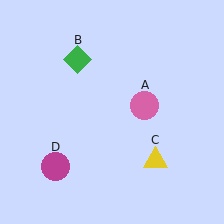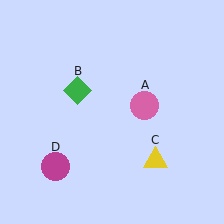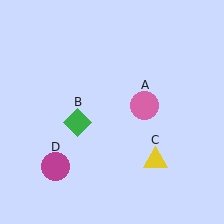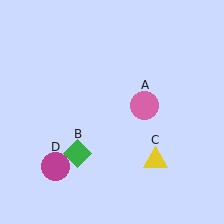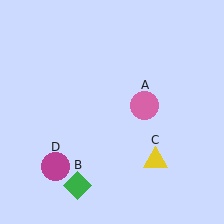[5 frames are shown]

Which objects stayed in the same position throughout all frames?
Pink circle (object A) and yellow triangle (object C) and magenta circle (object D) remained stationary.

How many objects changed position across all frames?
1 object changed position: green diamond (object B).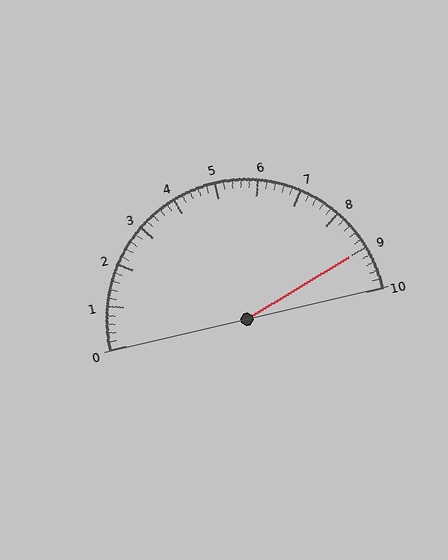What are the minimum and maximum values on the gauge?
The gauge ranges from 0 to 10.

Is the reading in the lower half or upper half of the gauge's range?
The reading is in the upper half of the range (0 to 10).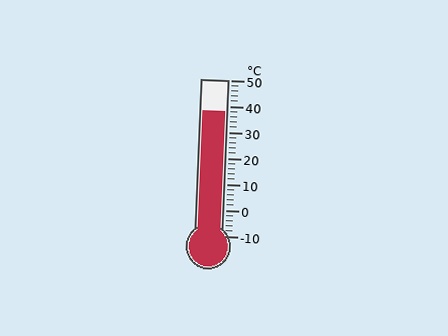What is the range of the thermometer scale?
The thermometer scale ranges from -10°C to 50°C.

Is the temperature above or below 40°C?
The temperature is below 40°C.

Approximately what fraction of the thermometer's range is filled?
The thermometer is filled to approximately 80% of its range.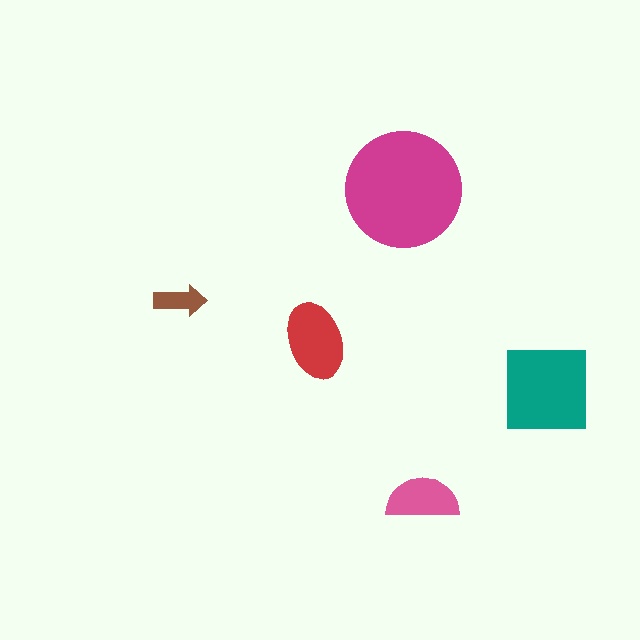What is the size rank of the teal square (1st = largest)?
2nd.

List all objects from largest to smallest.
The magenta circle, the teal square, the red ellipse, the pink semicircle, the brown arrow.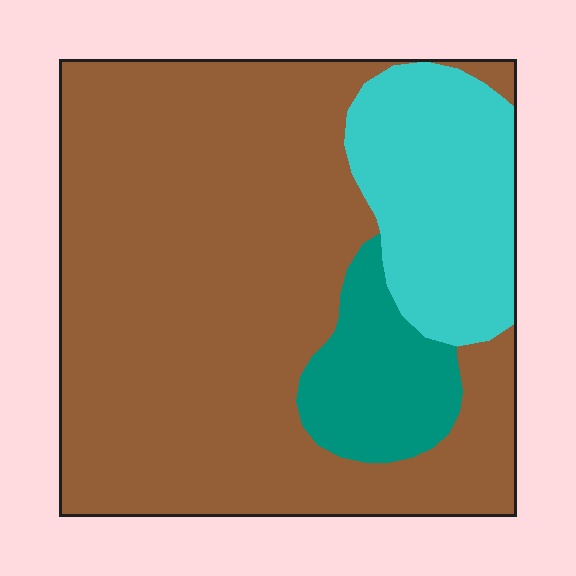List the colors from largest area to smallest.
From largest to smallest: brown, cyan, teal.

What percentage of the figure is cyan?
Cyan takes up less than a quarter of the figure.